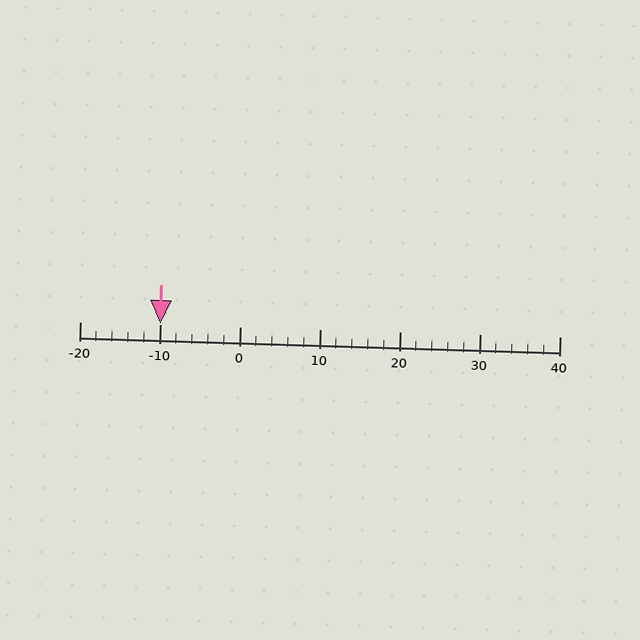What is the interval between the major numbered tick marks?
The major tick marks are spaced 10 units apart.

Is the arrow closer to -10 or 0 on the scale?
The arrow is closer to -10.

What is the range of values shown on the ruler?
The ruler shows values from -20 to 40.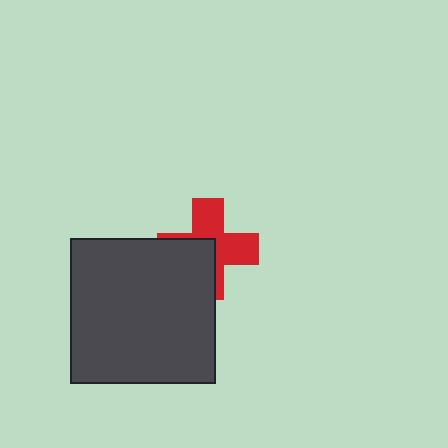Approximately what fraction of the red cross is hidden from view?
Roughly 44% of the red cross is hidden behind the dark gray square.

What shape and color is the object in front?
The object in front is a dark gray square.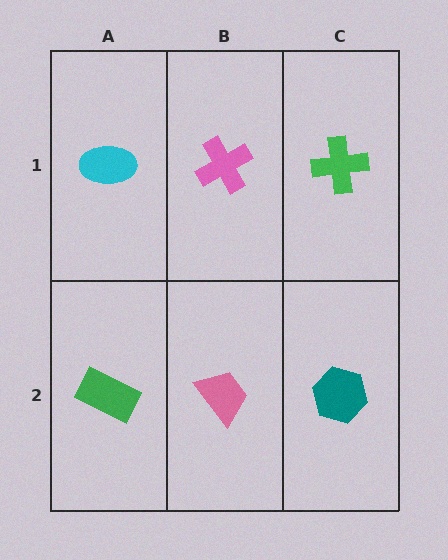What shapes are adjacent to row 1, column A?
A green rectangle (row 2, column A), a pink cross (row 1, column B).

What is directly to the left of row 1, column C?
A pink cross.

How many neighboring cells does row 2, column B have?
3.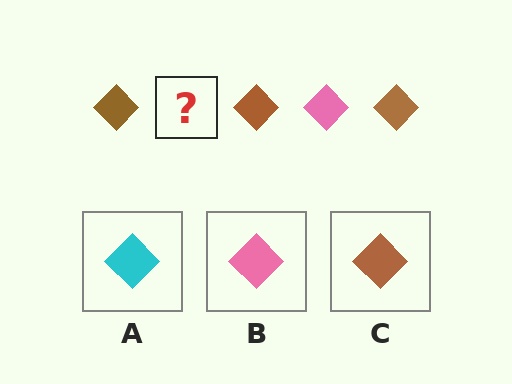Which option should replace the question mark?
Option B.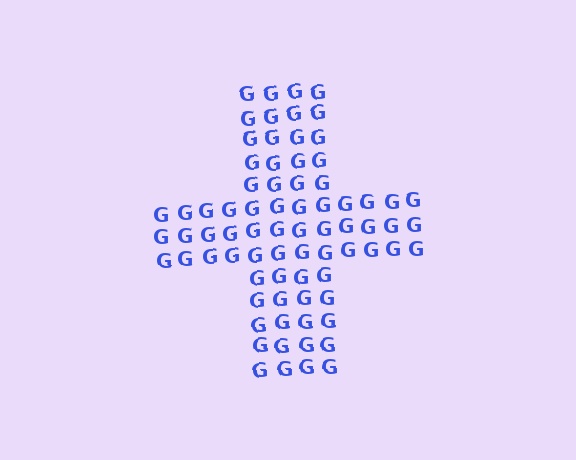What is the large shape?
The large shape is a cross.